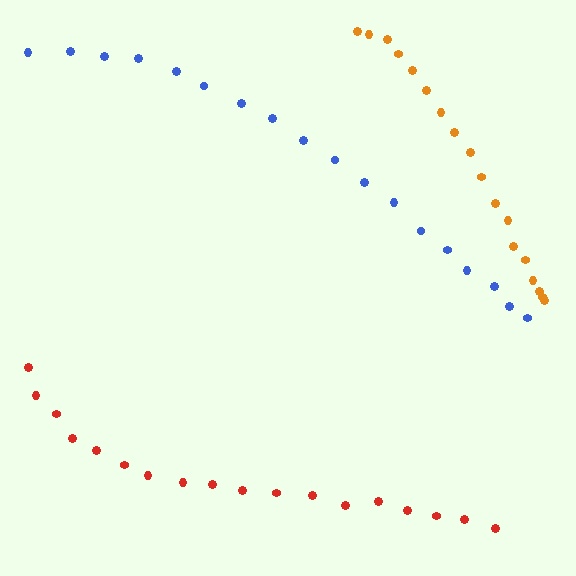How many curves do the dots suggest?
There are 3 distinct paths.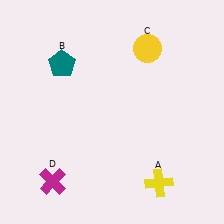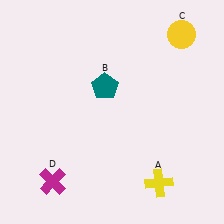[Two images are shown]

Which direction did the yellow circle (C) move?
The yellow circle (C) moved right.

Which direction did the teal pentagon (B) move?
The teal pentagon (B) moved right.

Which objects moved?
The objects that moved are: the teal pentagon (B), the yellow circle (C).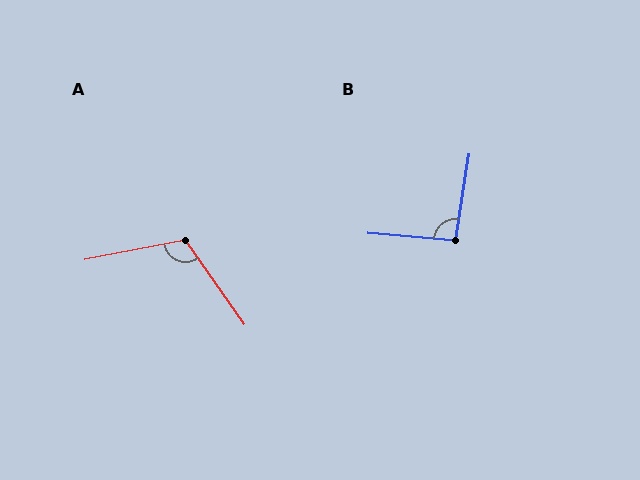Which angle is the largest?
A, at approximately 114 degrees.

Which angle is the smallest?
B, at approximately 94 degrees.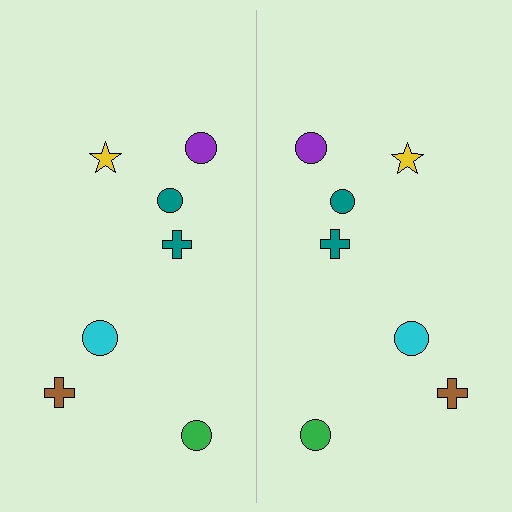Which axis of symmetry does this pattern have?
The pattern has a vertical axis of symmetry running through the center of the image.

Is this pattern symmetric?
Yes, this pattern has bilateral (reflection) symmetry.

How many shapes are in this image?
There are 14 shapes in this image.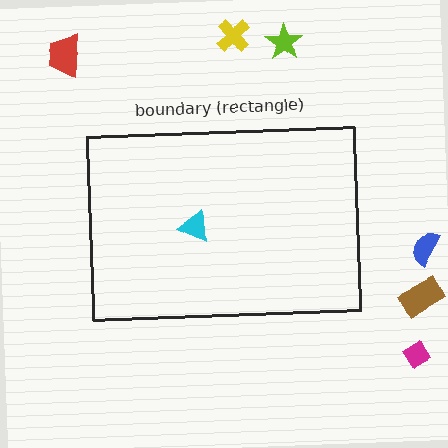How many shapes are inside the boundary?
1 inside, 6 outside.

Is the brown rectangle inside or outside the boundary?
Outside.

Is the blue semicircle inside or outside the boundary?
Outside.